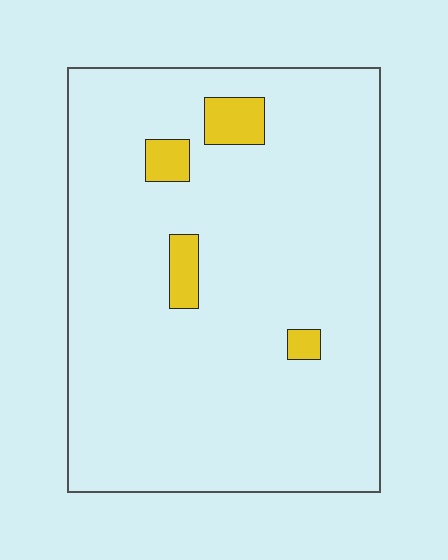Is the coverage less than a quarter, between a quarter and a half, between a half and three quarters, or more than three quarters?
Less than a quarter.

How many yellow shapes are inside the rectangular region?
4.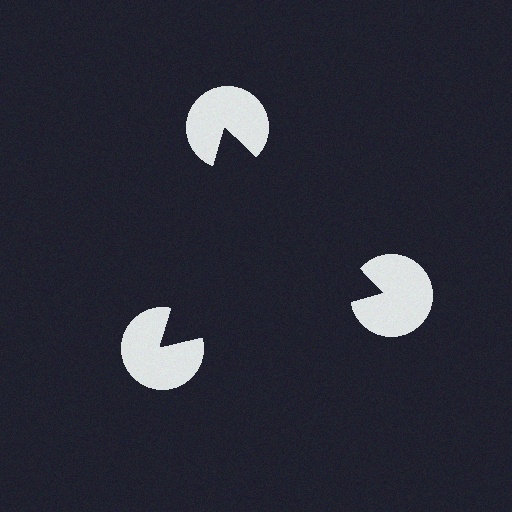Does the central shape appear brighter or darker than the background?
It typically appears slightly darker than the background, even though no actual brightness change is drawn.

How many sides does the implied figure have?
3 sides.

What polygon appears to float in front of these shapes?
An illusory triangle — its edges are inferred from the aligned wedge cuts in the pac-man discs, not physically drawn.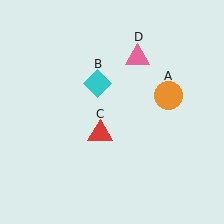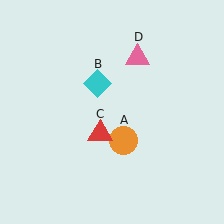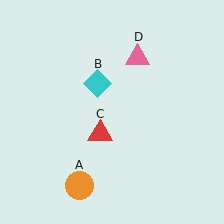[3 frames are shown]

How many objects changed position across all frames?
1 object changed position: orange circle (object A).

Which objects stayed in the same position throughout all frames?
Cyan diamond (object B) and red triangle (object C) and pink triangle (object D) remained stationary.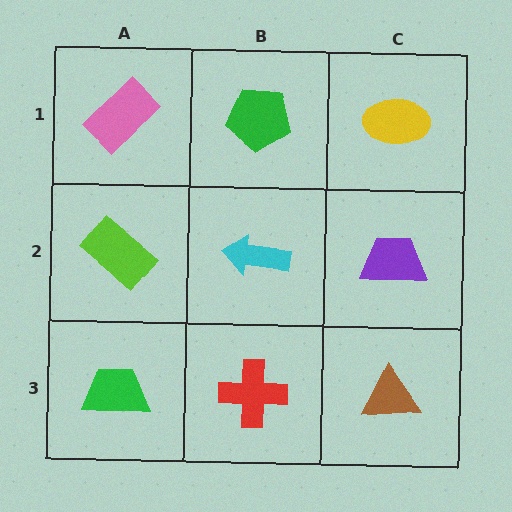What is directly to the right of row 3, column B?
A brown triangle.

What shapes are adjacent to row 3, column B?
A cyan arrow (row 2, column B), a green trapezoid (row 3, column A), a brown triangle (row 3, column C).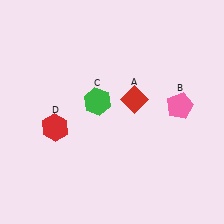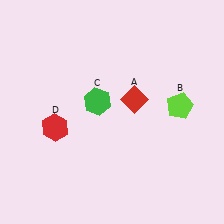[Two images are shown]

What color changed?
The pentagon (B) changed from pink in Image 1 to lime in Image 2.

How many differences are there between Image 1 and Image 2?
There is 1 difference between the two images.